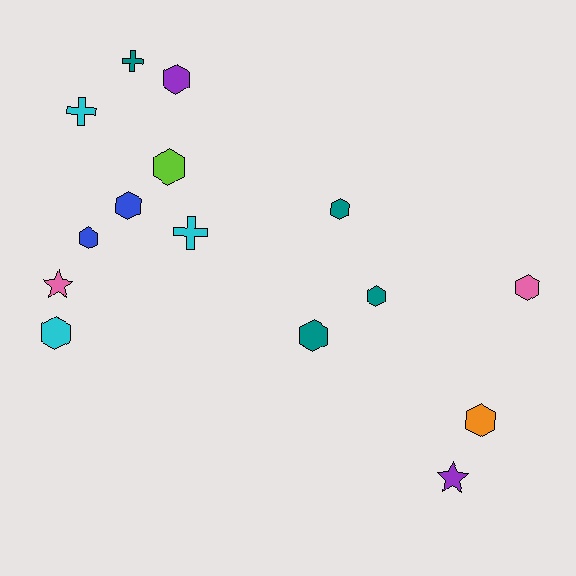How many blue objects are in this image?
There are 2 blue objects.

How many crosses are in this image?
There are 3 crosses.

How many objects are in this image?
There are 15 objects.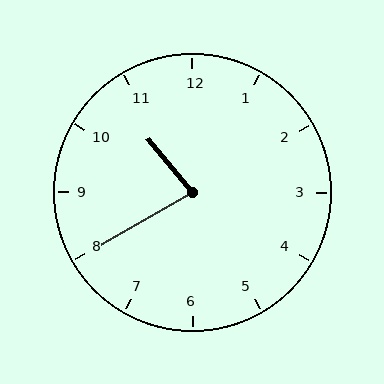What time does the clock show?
10:40.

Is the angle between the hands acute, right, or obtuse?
It is acute.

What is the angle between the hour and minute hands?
Approximately 80 degrees.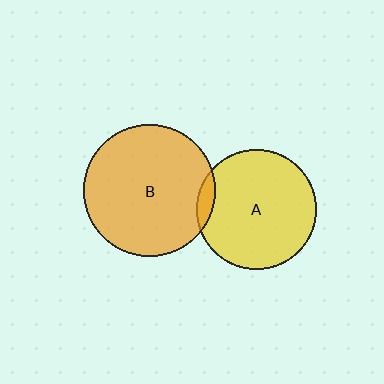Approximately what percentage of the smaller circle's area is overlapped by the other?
Approximately 5%.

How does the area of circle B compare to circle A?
Approximately 1.2 times.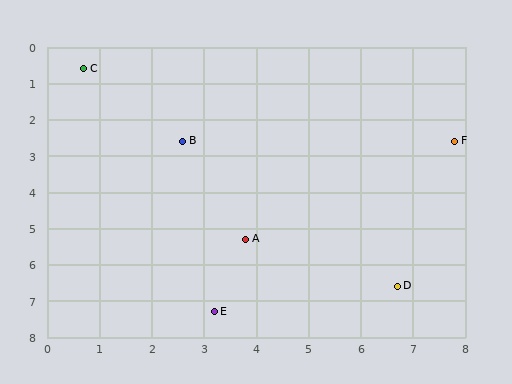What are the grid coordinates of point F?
Point F is at approximately (7.8, 2.6).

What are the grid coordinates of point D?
Point D is at approximately (6.7, 6.6).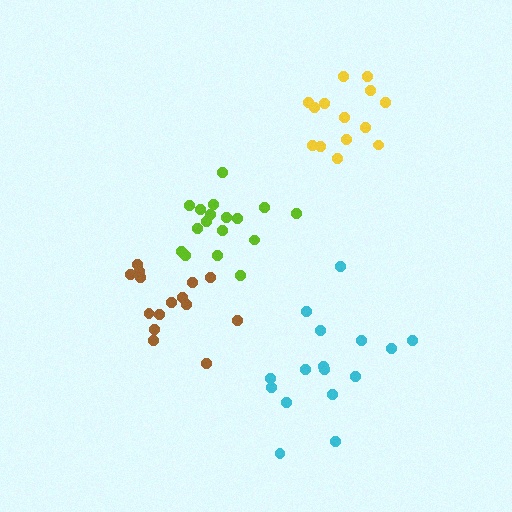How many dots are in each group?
Group 1: 16 dots, Group 2: 15 dots, Group 3: 17 dots, Group 4: 14 dots (62 total).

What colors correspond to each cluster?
The clusters are colored: cyan, brown, lime, yellow.